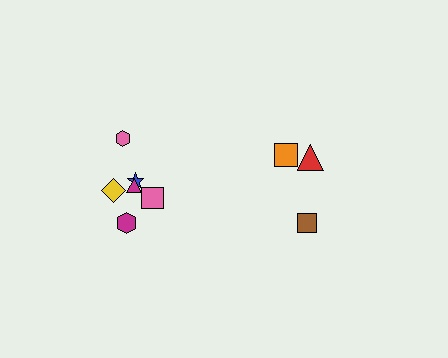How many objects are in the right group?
There are 3 objects.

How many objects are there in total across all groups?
There are 9 objects.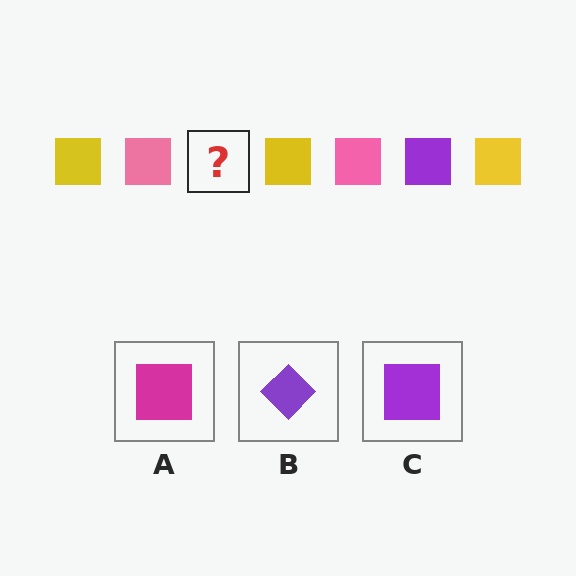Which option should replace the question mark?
Option C.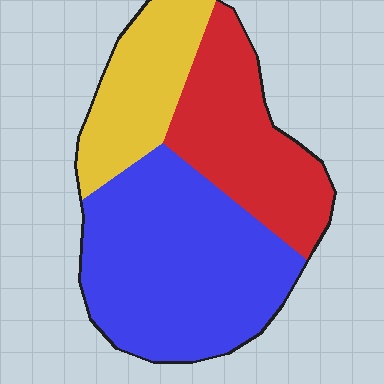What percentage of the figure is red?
Red covers about 30% of the figure.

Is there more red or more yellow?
Red.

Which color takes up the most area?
Blue, at roughly 50%.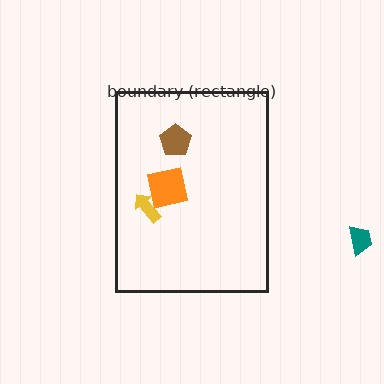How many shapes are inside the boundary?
3 inside, 1 outside.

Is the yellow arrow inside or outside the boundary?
Inside.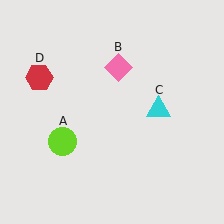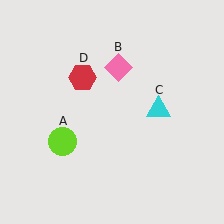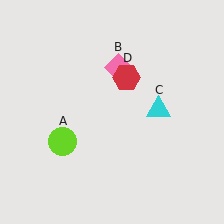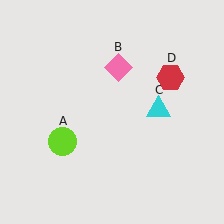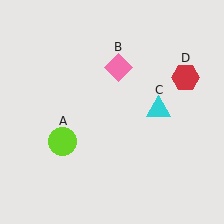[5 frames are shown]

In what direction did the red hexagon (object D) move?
The red hexagon (object D) moved right.